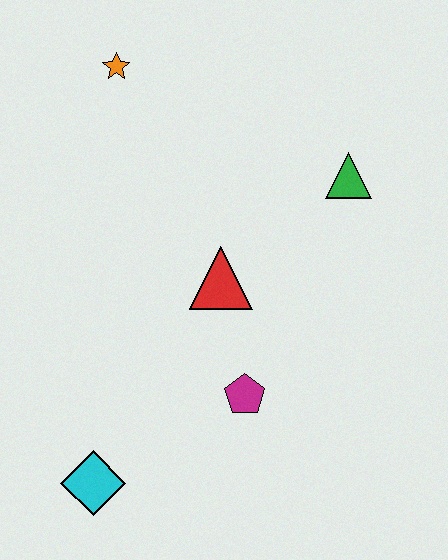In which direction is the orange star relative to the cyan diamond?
The orange star is above the cyan diamond.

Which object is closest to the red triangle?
The magenta pentagon is closest to the red triangle.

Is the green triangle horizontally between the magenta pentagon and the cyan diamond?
No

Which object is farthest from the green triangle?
The cyan diamond is farthest from the green triangle.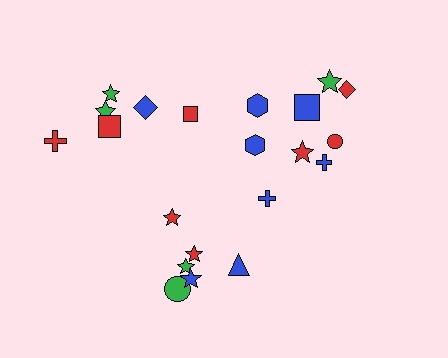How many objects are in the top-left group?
There are 6 objects.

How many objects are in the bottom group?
There are 7 objects.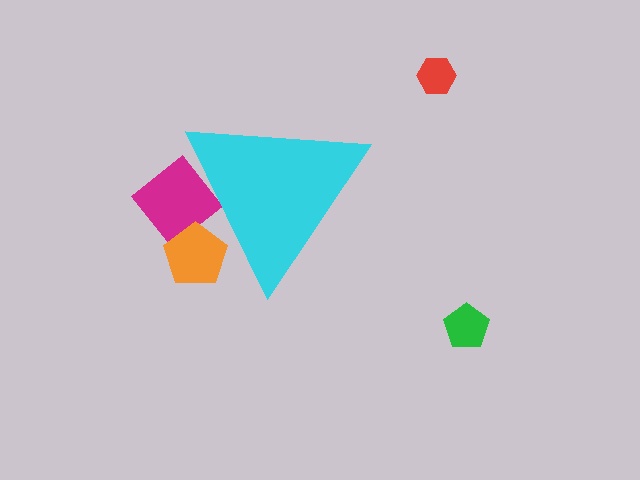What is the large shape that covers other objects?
A cyan triangle.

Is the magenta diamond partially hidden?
Yes, the magenta diamond is partially hidden behind the cyan triangle.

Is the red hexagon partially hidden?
No, the red hexagon is fully visible.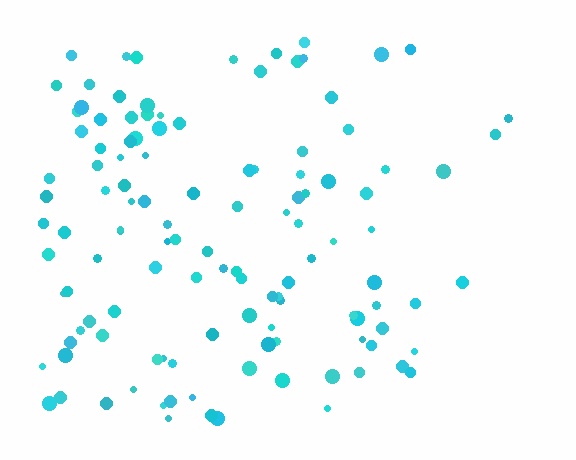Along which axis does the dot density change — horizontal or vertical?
Horizontal.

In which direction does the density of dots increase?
From right to left, with the left side densest.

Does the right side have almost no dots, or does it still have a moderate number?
Still a moderate number, just noticeably fewer than the left.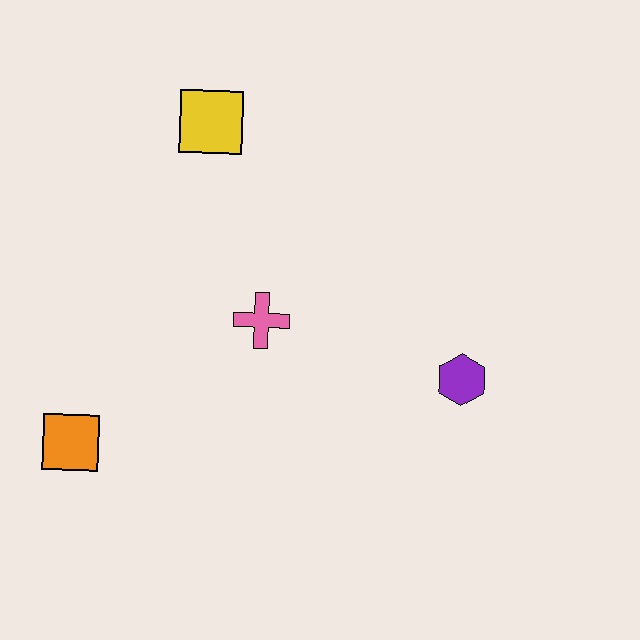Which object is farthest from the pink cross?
The orange square is farthest from the pink cross.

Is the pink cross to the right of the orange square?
Yes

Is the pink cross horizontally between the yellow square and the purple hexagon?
Yes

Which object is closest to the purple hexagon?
The pink cross is closest to the purple hexagon.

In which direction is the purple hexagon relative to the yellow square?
The purple hexagon is to the right of the yellow square.